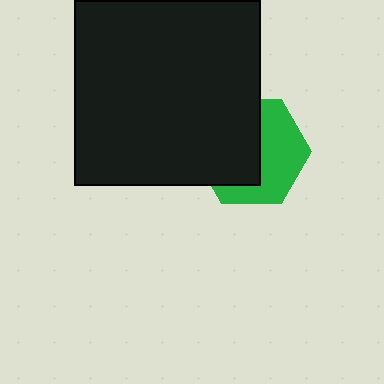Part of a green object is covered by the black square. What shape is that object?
It is a hexagon.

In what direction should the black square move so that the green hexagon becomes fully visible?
The black square should move left. That is the shortest direction to clear the overlap and leave the green hexagon fully visible.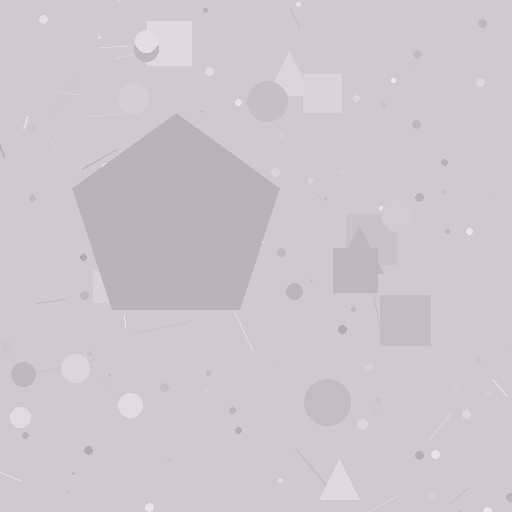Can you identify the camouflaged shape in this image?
The camouflaged shape is a pentagon.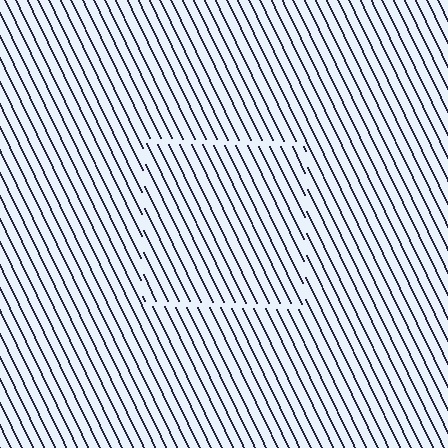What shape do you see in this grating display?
An illusory square. The interior of the shape contains the same grating, shifted by half a period — the contour is defined by the phase discontinuity where line-ends from the inner and outer gratings abut.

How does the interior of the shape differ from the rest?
The interior of the shape contains the same grating, shifted by half a period — the contour is defined by the phase discontinuity where line-ends from the inner and outer gratings abut.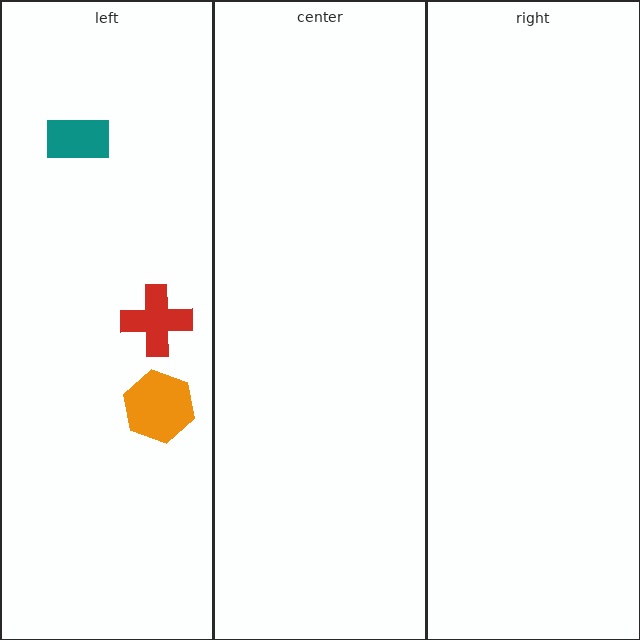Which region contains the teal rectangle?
The left region.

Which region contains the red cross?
The left region.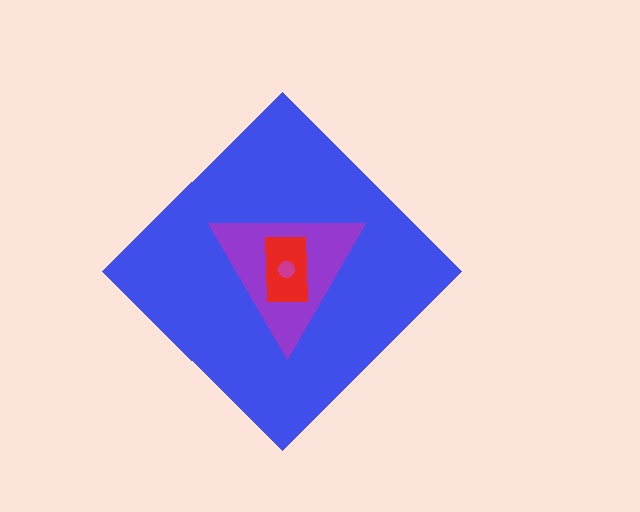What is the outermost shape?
The blue diamond.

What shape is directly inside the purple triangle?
The red rectangle.